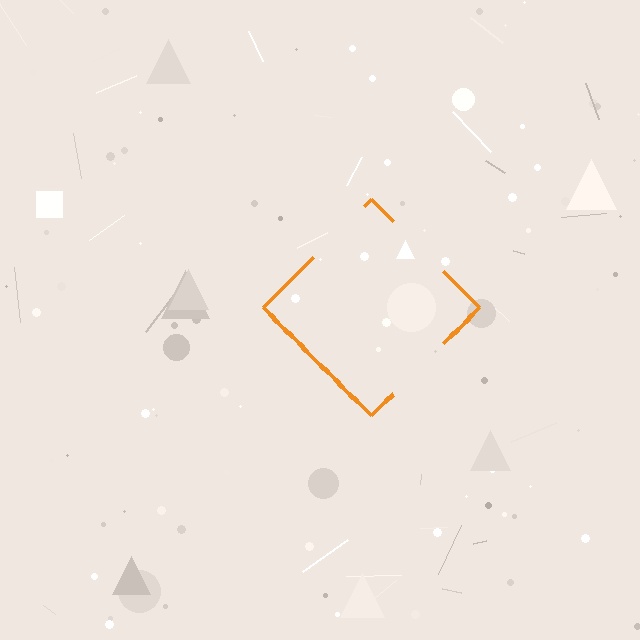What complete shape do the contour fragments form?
The contour fragments form a diamond.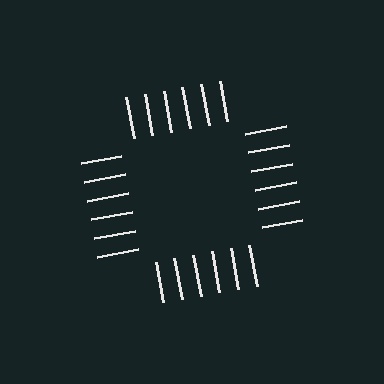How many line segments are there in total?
24 — 6 along each of the 4 edges.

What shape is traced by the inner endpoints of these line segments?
An illusory square — the line segments terminate on its edges but no continuous stroke is drawn.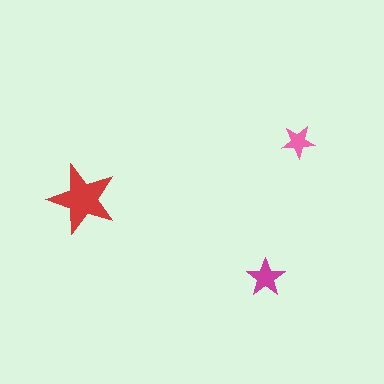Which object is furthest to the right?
The pink star is rightmost.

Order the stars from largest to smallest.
the red one, the magenta one, the pink one.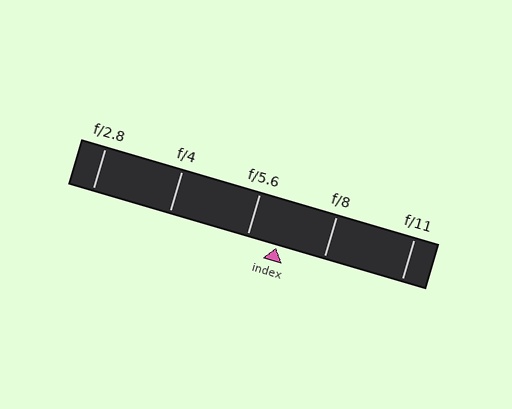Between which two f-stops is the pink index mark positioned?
The index mark is between f/5.6 and f/8.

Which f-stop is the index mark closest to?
The index mark is closest to f/5.6.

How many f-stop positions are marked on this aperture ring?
There are 5 f-stop positions marked.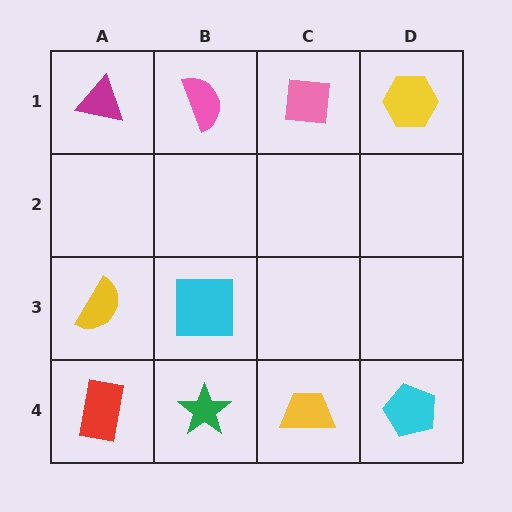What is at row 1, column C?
A pink square.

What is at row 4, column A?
A red rectangle.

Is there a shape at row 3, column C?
No, that cell is empty.